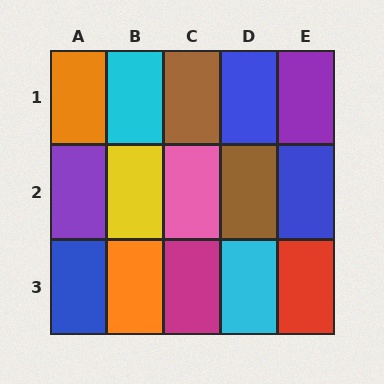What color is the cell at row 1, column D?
Blue.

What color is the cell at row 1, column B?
Cyan.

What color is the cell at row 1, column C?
Brown.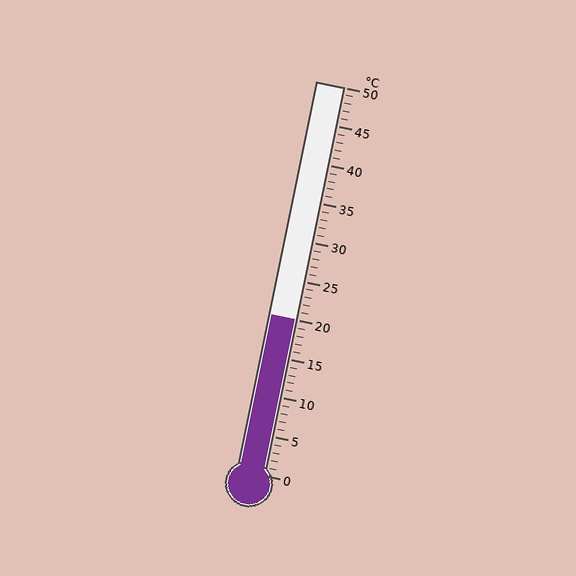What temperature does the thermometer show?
The thermometer shows approximately 20°C.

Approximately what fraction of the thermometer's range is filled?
The thermometer is filled to approximately 40% of its range.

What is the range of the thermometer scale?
The thermometer scale ranges from 0°C to 50°C.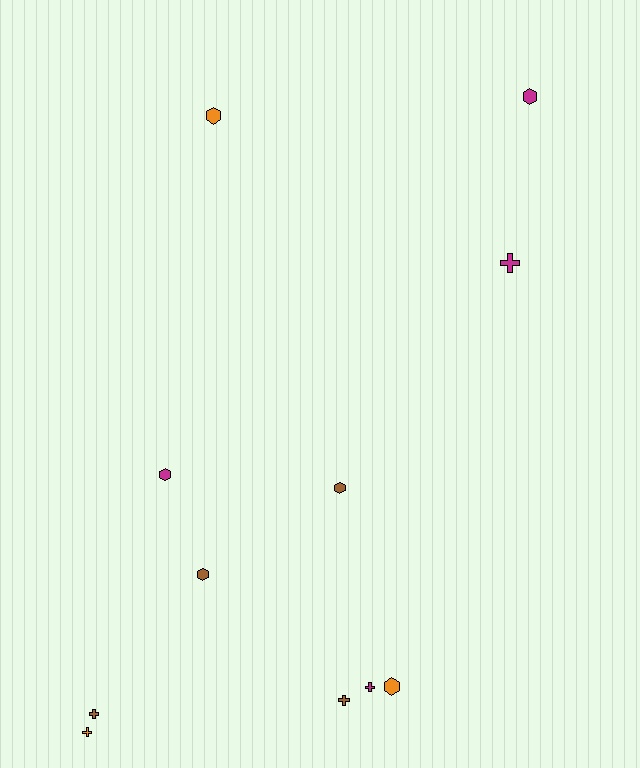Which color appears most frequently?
Magenta, with 4 objects.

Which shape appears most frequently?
Hexagon, with 6 objects.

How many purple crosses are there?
There are no purple crosses.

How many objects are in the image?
There are 11 objects.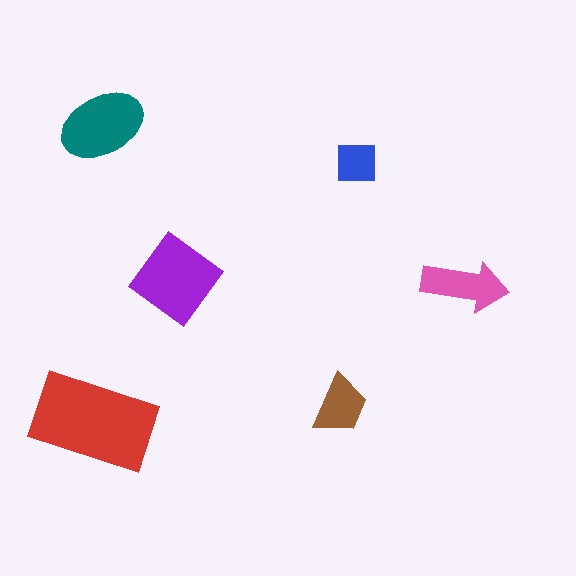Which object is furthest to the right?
The pink arrow is rightmost.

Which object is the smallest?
The blue square.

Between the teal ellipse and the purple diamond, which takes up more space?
The purple diamond.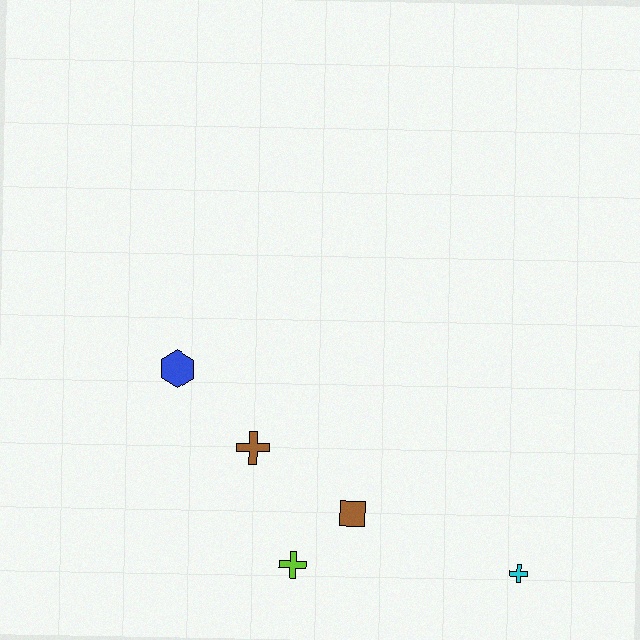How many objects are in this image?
There are 5 objects.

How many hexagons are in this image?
There is 1 hexagon.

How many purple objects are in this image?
There are no purple objects.